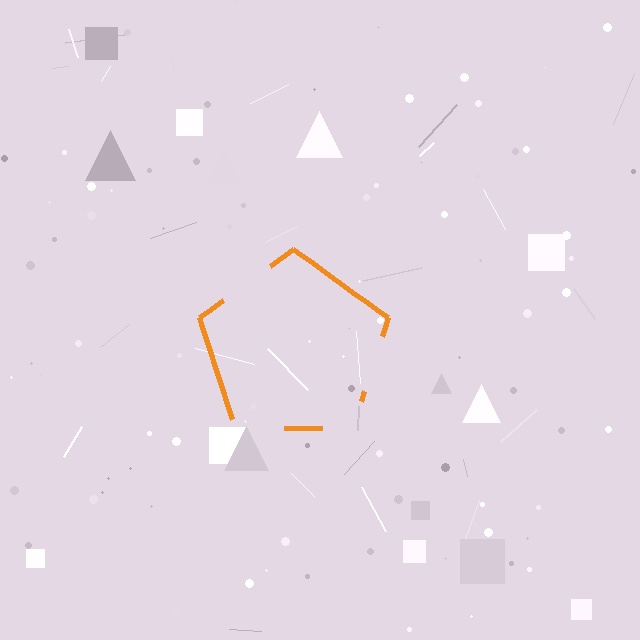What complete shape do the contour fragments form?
The contour fragments form a pentagon.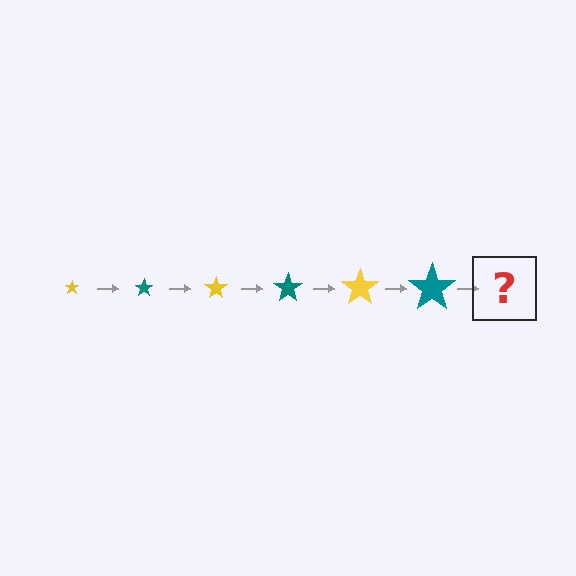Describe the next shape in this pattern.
It should be a yellow star, larger than the previous one.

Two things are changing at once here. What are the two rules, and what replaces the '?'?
The two rules are that the star grows larger each step and the color cycles through yellow and teal. The '?' should be a yellow star, larger than the previous one.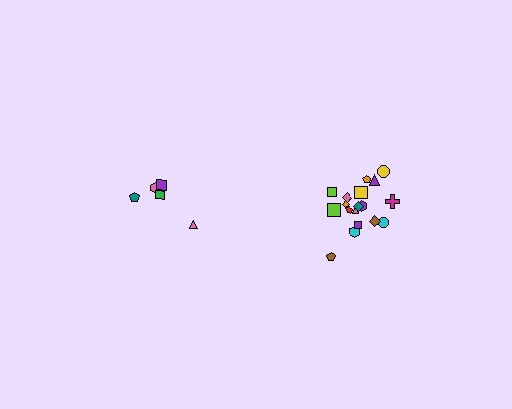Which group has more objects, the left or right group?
The right group.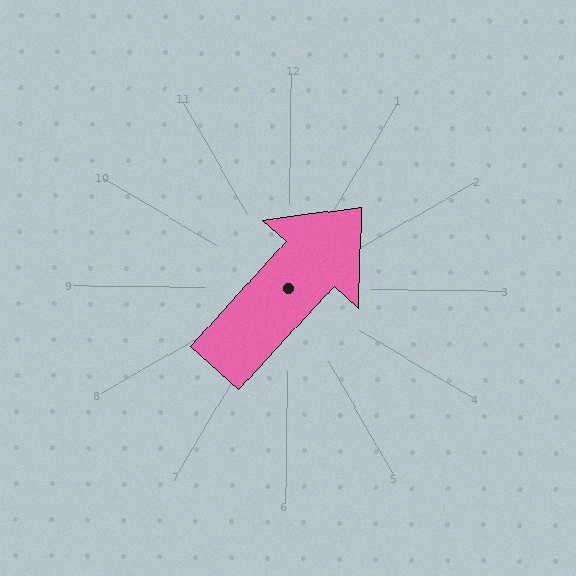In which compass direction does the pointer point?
Northeast.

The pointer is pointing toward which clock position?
Roughly 1 o'clock.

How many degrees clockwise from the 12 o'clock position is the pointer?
Approximately 42 degrees.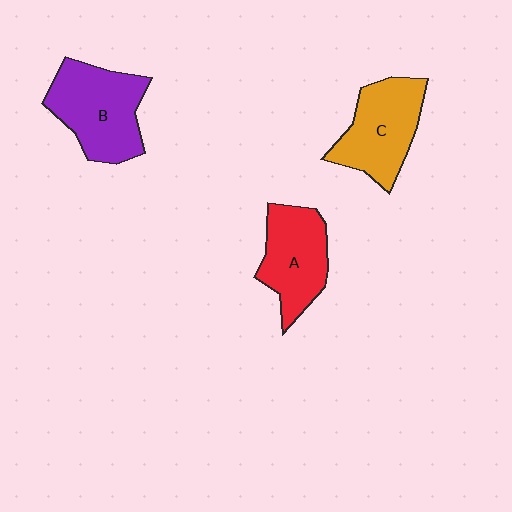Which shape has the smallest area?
Shape A (red).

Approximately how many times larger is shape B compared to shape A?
Approximately 1.2 times.